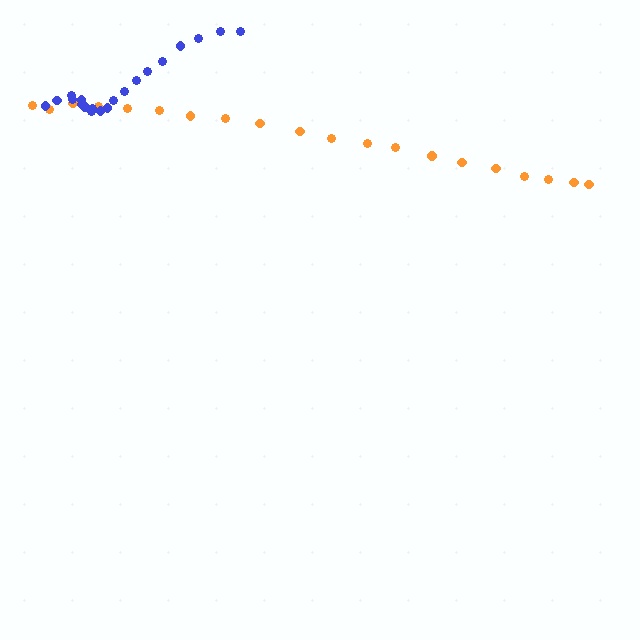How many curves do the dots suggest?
There are 2 distinct paths.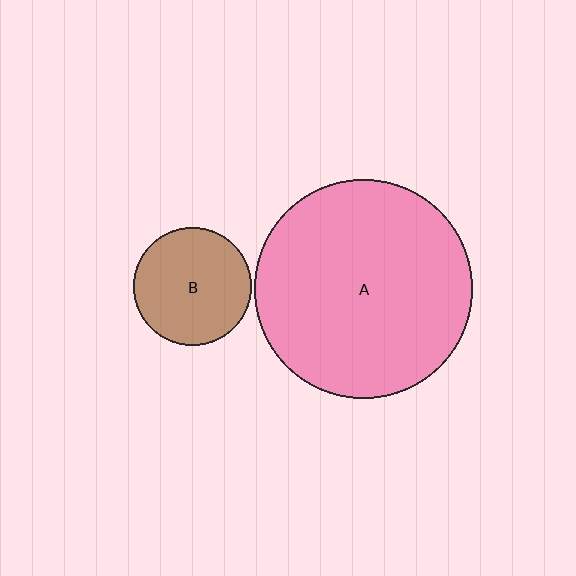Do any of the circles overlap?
No, none of the circles overlap.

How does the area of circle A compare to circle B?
Approximately 3.4 times.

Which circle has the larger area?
Circle A (pink).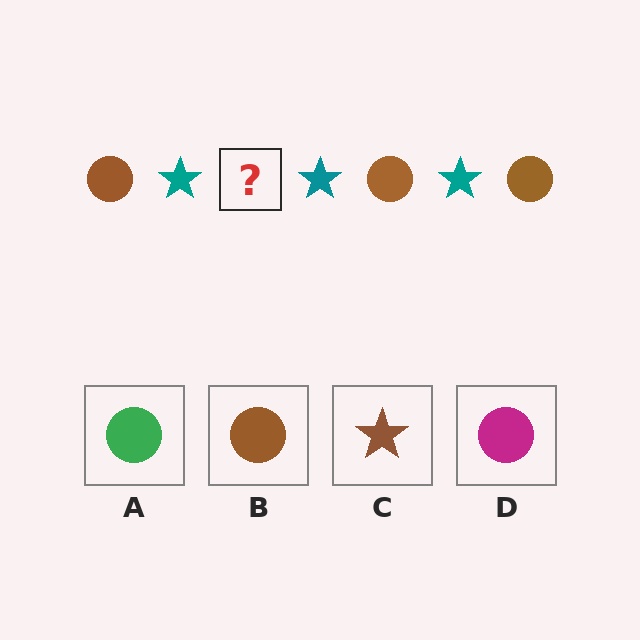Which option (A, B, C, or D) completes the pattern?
B.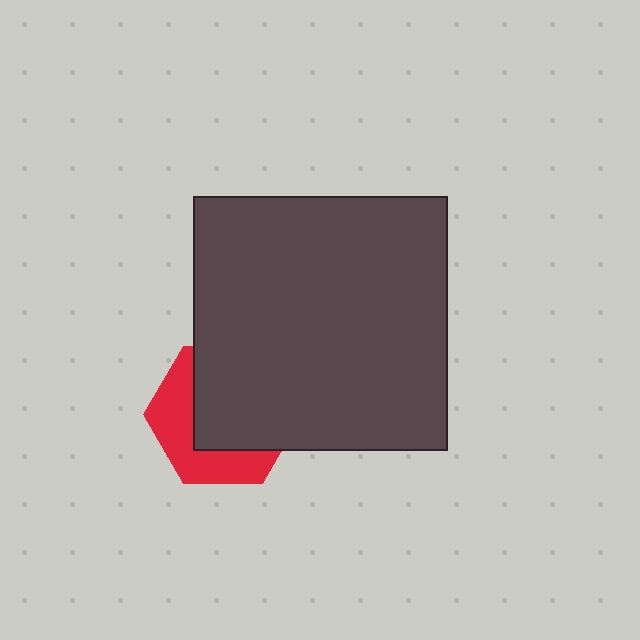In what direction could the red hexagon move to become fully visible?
The red hexagon could move toward the lower-left. That would shift it out from behind the dark gray square entirely.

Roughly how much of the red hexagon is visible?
A small part of it is visible (roughly 41%).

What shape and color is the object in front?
The object in front is a dark gray square.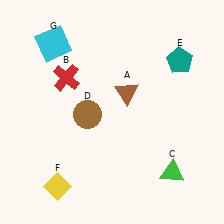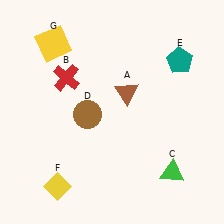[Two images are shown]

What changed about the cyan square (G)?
In Image 1, G is cyan. In Image 2, it changed to yellow.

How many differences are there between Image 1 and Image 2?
There is 1 difference between the two images.